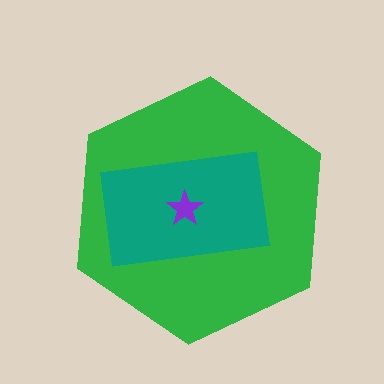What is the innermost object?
The purple star.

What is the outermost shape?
The green hexagon.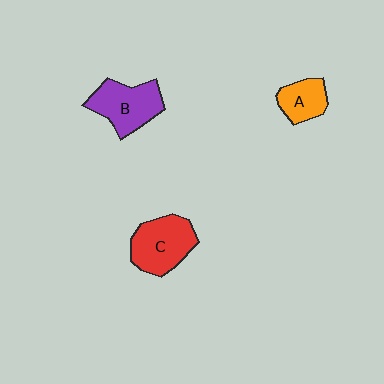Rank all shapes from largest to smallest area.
From largest to smallest: C (red), B (purple), A (orange).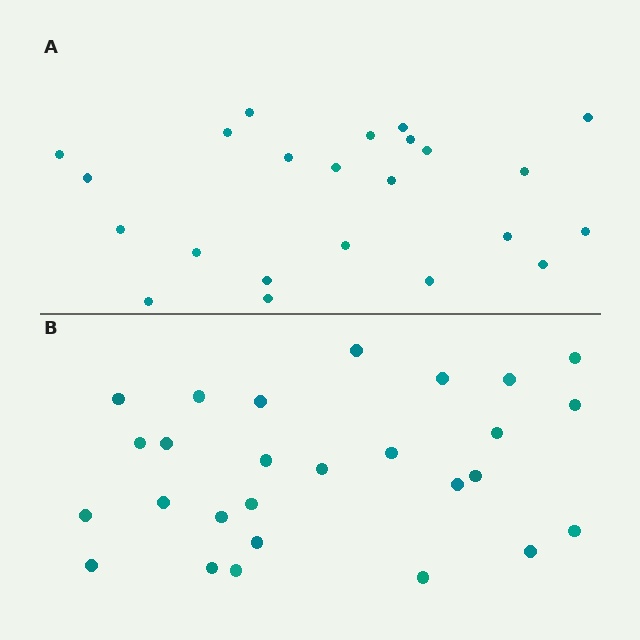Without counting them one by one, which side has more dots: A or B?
Region B (the bottom region) has more dots.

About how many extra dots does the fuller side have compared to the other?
Region B has about 4 more dots than region A.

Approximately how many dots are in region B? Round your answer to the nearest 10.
About 30 dots. (The exact count is 27, which rounds to 30.)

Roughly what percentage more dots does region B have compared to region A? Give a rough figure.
About 15% more.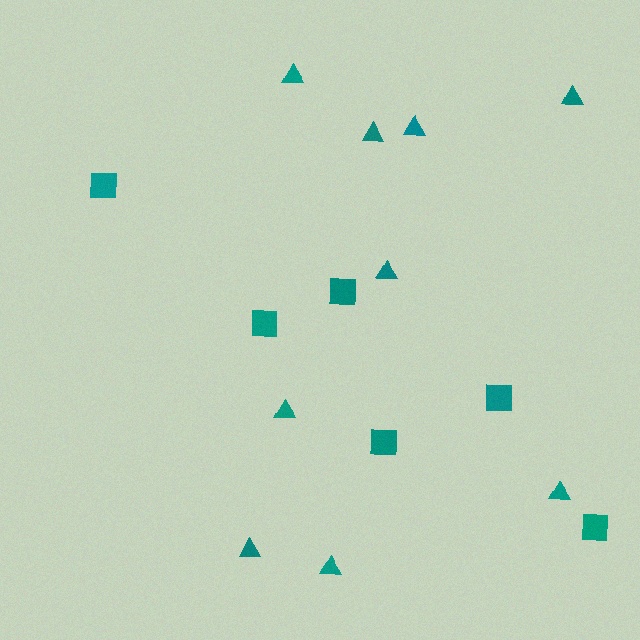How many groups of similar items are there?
There are 2 groups: one group of squares (6) and one group of triangles (9).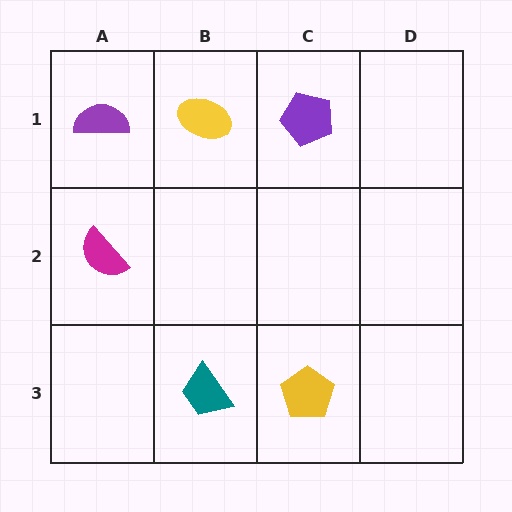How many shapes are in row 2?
1 shape.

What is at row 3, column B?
A teal trapezoid.